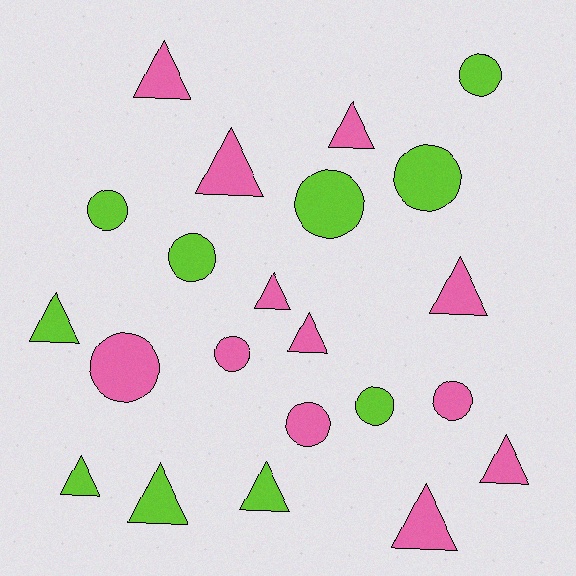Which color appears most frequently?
Pink, with 12 objects.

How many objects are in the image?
There are 22 objects.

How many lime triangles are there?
There are 4 lime triangles.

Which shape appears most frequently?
Triangle, with 12 objects.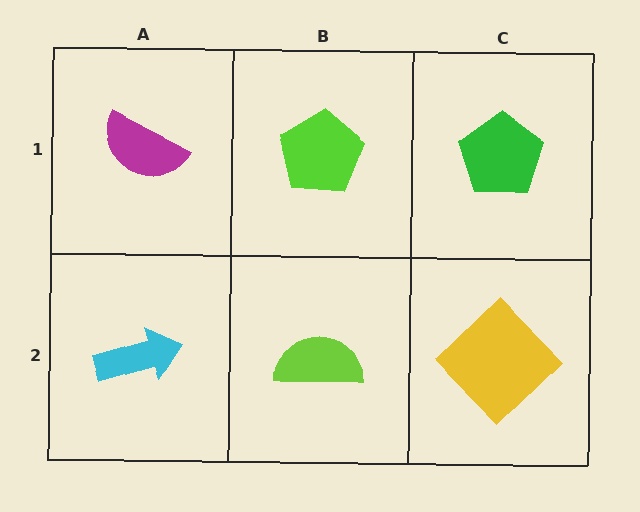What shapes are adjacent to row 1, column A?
A cyan arrow (row 2, column A), a lime pentagon (row 1, column B).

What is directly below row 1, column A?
A cyan arrow.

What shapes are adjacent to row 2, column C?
A green pentagon (row 1, column C), a lime semicircle (row 2, column B).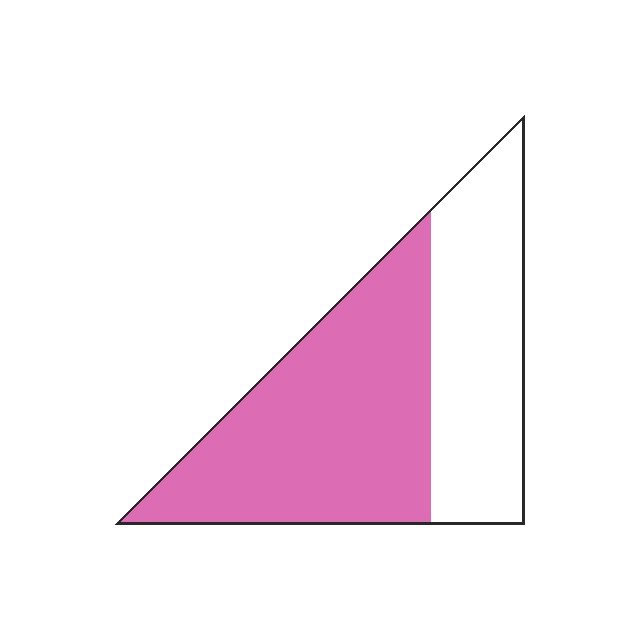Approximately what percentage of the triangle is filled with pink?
Approximately 60%.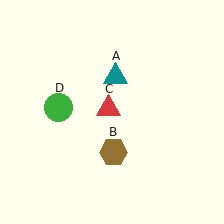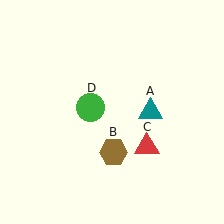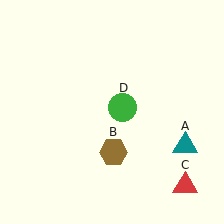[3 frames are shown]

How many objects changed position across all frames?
3 objects changed position: teal triangle (object A), red triangle (object C), green circle (object D).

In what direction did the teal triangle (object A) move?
The teal triangle (object A) moved down and to the right.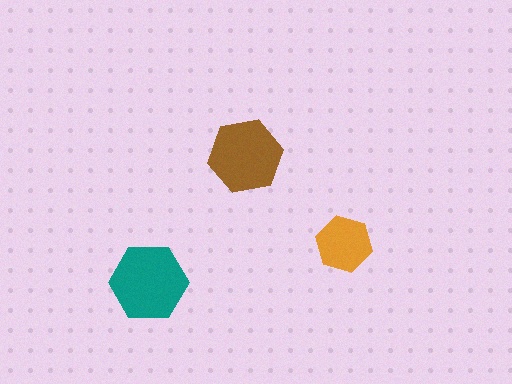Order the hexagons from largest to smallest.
the teal one, the brown one, the orange one.